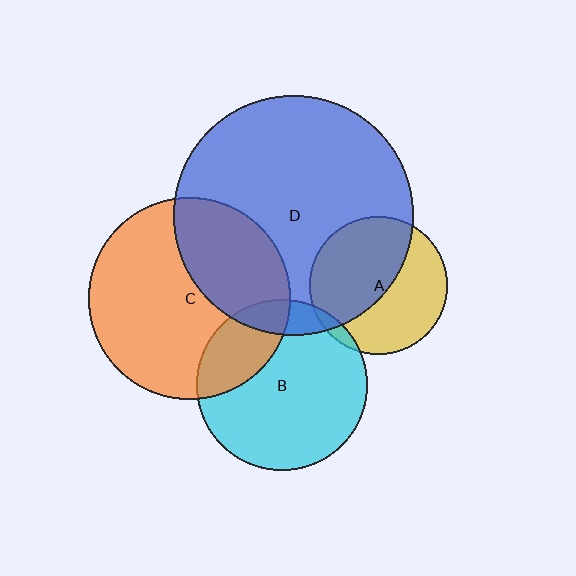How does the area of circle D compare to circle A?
Approximately 3.0 times.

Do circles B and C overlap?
Yes.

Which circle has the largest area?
Circle D (blue).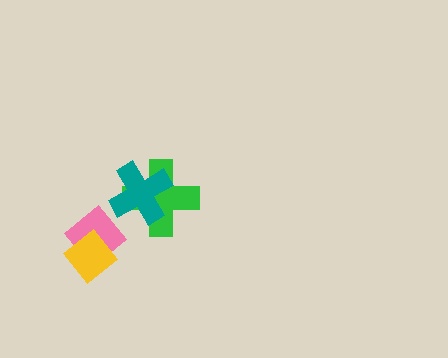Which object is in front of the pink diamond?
The yellow diamond is in front of the pink diamond.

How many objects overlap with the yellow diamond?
1 object overlaps with the yellow diamond.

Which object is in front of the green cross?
The teal cross is in front of the green cross.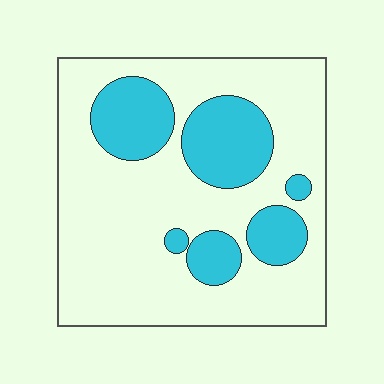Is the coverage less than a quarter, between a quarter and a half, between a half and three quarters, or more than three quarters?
Between a quarter and a half.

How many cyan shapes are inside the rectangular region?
6.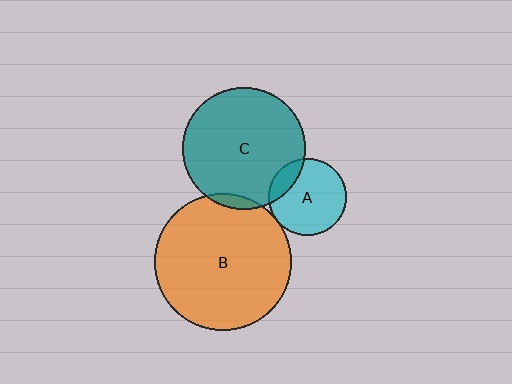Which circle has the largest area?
Circle B (orange).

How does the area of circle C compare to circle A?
Approximately 2.5 times.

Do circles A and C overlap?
Yes.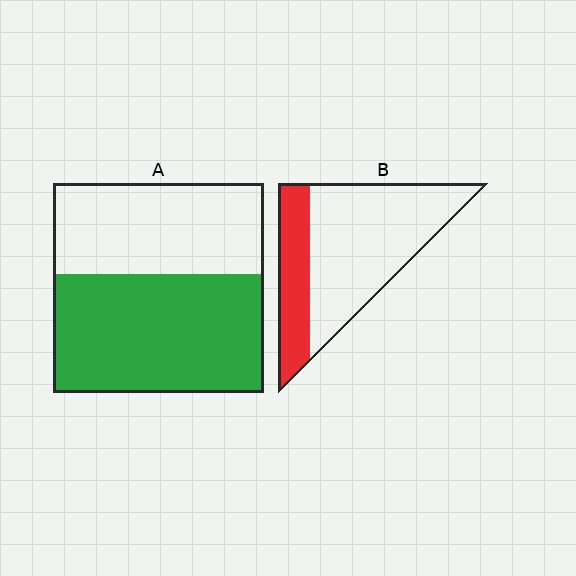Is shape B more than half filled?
No.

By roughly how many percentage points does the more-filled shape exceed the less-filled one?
By roughly 30 percentage points (A over B).